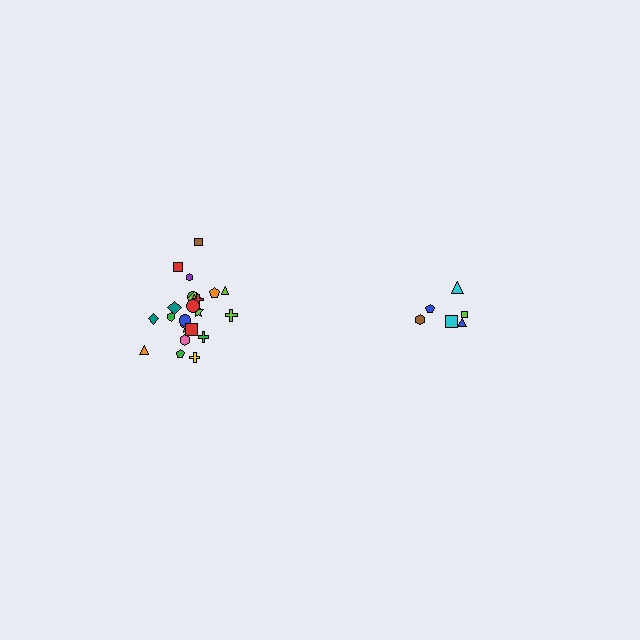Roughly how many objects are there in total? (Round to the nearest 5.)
Roughly 30 objects in total.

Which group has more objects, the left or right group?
The left group.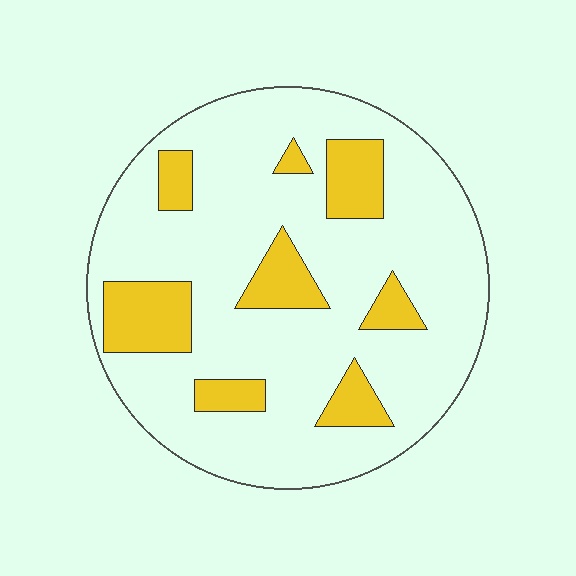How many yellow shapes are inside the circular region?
8.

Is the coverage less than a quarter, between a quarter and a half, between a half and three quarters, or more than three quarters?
Less than a quarter.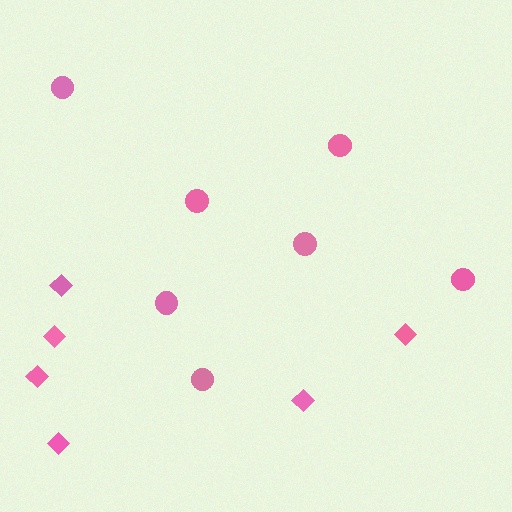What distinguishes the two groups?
There are 2 groups: one group of diamonds (6) and one group of circles (7).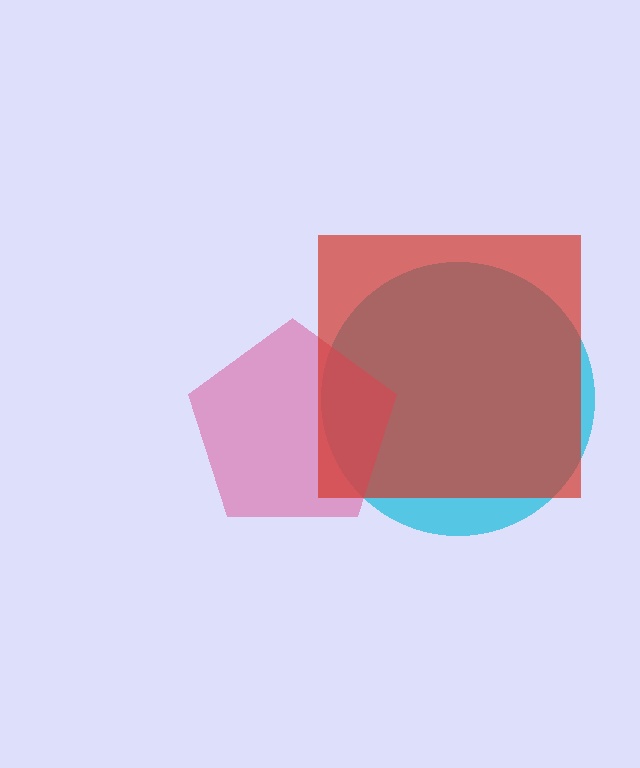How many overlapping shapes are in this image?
There are 3 overlapping shapes in the image.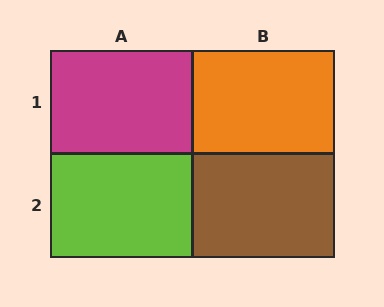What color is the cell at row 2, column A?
Lime.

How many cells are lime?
1 cell is lime.